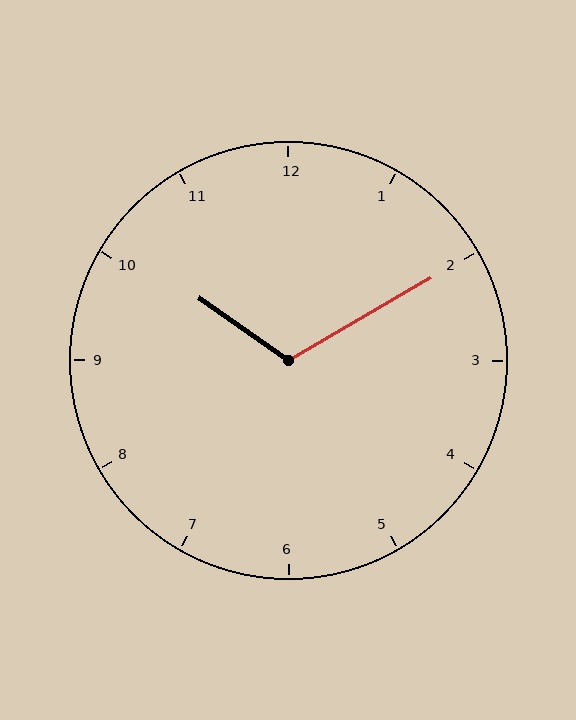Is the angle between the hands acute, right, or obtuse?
It is obtuse.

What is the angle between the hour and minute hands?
Approximately 115 degrees.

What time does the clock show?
10:10.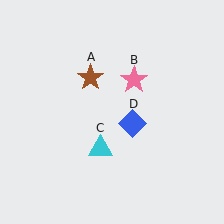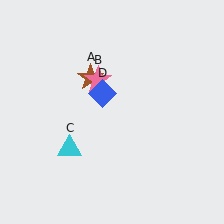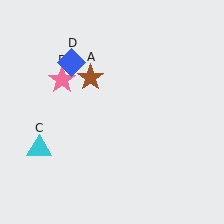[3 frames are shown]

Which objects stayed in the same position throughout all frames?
Brown star (object A) remained stationary.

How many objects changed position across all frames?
3 objects changed position: pink star (object B), cyan triangle (object C), blue diamond (object D).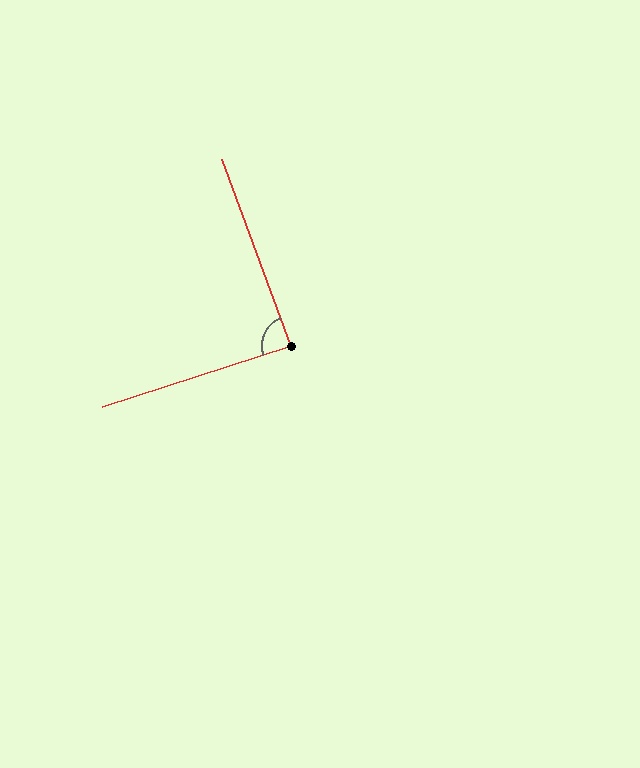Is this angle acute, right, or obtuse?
It is approximately a right angle.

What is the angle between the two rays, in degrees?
Approximately 88 degrees.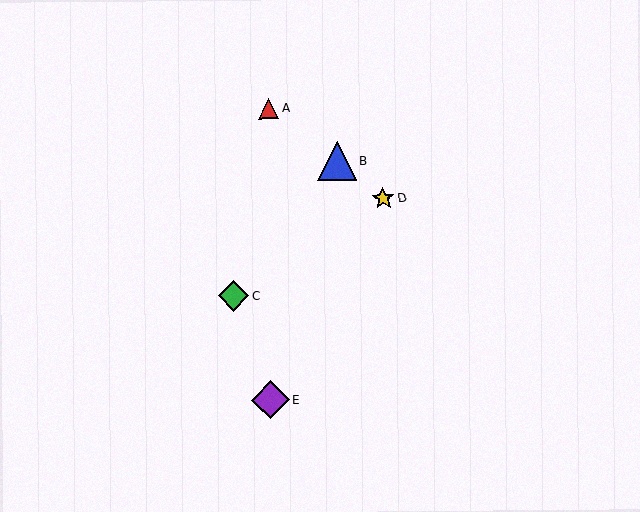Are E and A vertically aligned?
Yes, both are at x≈271.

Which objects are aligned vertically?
Objects A, E are aligned vertically.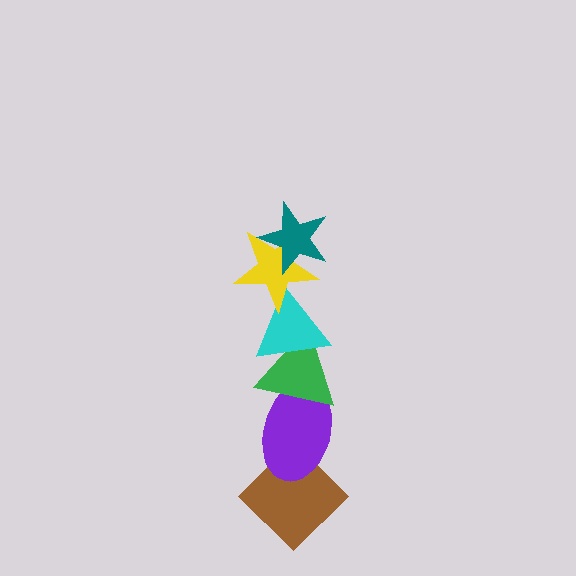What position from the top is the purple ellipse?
The purple ellipse is 5th from the top.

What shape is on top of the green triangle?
The cyan triangle is on top of the green triangle.